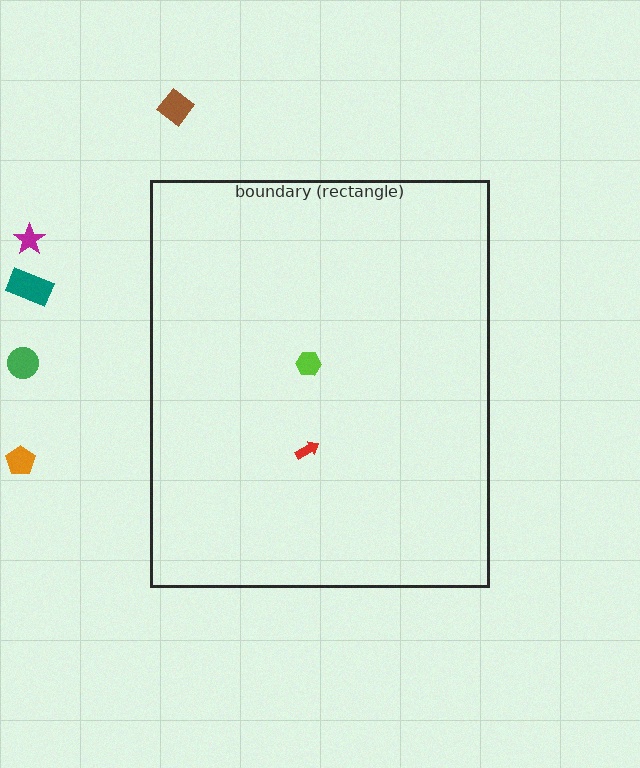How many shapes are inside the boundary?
2 inside, 5 outside.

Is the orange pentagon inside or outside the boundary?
Outside.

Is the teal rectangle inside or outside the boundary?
Outside.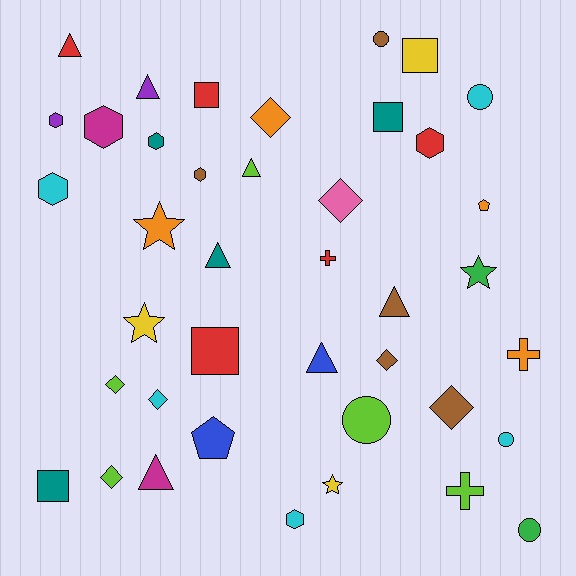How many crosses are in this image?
There are 3 crosses.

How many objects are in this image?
There are 40 objects.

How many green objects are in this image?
There are 2 green objects.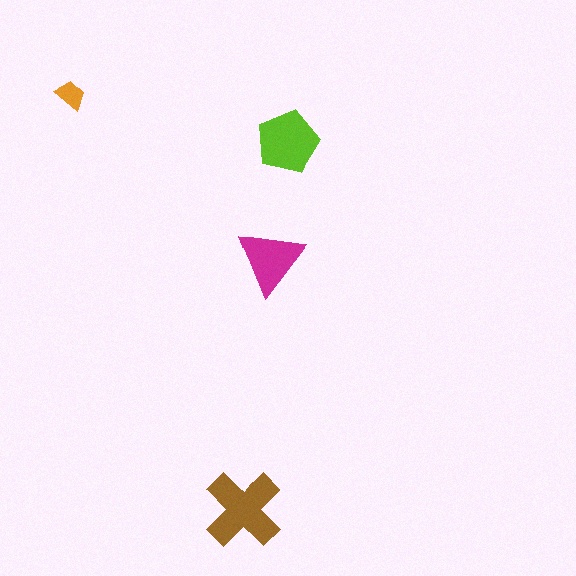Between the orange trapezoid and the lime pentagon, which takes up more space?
The lime pentagon.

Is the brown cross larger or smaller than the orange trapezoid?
Larger.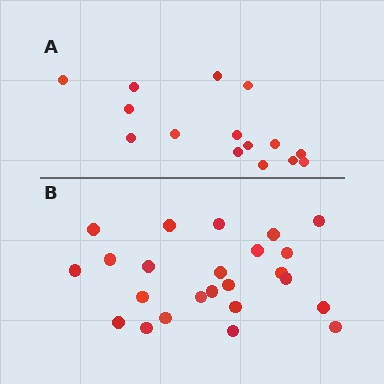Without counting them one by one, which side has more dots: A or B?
Region B (the bottom region) has more dots.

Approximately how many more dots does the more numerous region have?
Region B has roughly 8 or so more dots than region A.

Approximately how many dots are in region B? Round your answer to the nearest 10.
About 20 dots. (The exact count is 24, which rounds to 20.)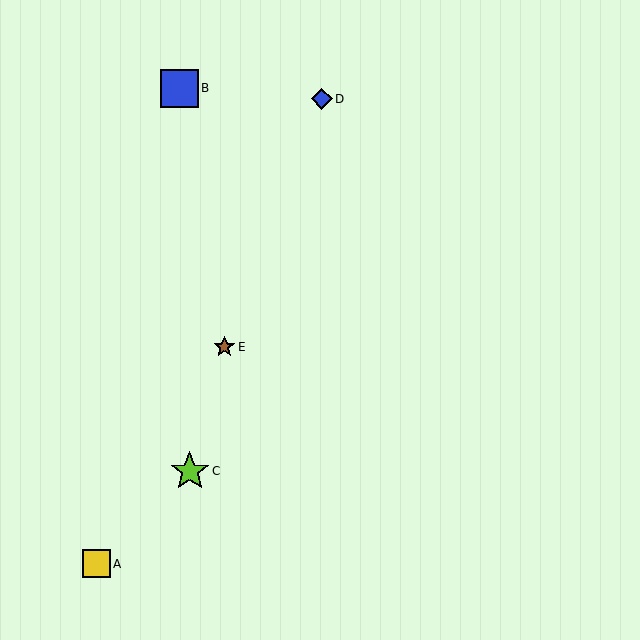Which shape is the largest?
The lime star (labeled C) is the largest.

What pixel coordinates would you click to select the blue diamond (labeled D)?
Click at (322, 99) to select the blue diamond D.